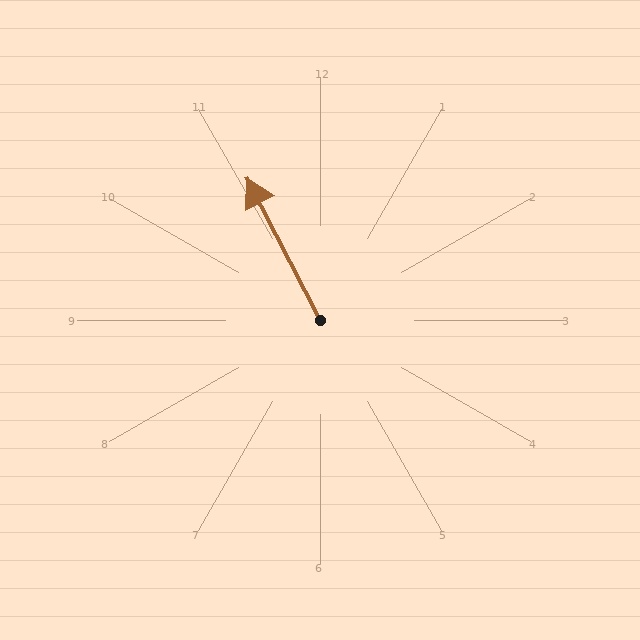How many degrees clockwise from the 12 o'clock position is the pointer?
Approximately 333 degrees.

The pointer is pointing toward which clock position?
Roughly 11 o'clock.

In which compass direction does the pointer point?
Northwest.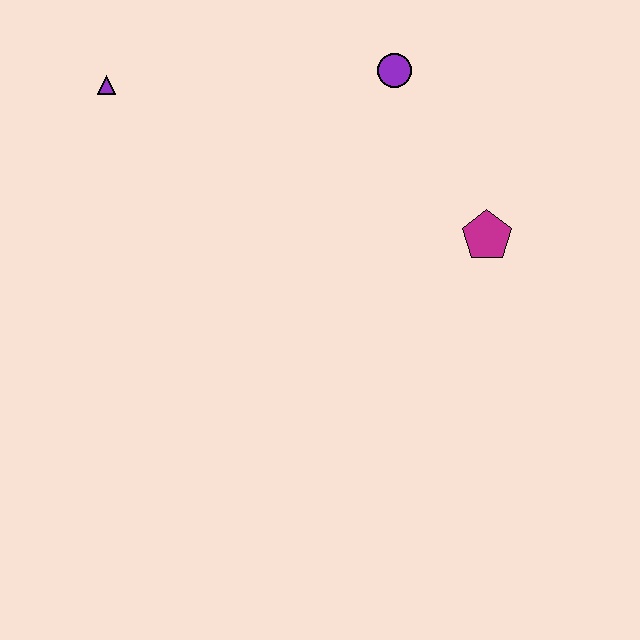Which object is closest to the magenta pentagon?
The purple circle is closest to the magenta pentagon.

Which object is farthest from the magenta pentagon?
The purple triangle is farthest from the magenta pentagon.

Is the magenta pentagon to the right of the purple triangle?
Yes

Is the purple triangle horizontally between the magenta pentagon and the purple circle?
No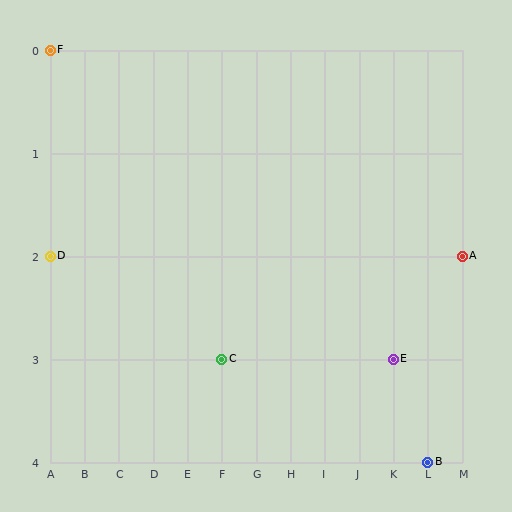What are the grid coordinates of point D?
Point D is at grid coordinates (A, 2).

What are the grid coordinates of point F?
Point F is at grid coordinates (A, 0).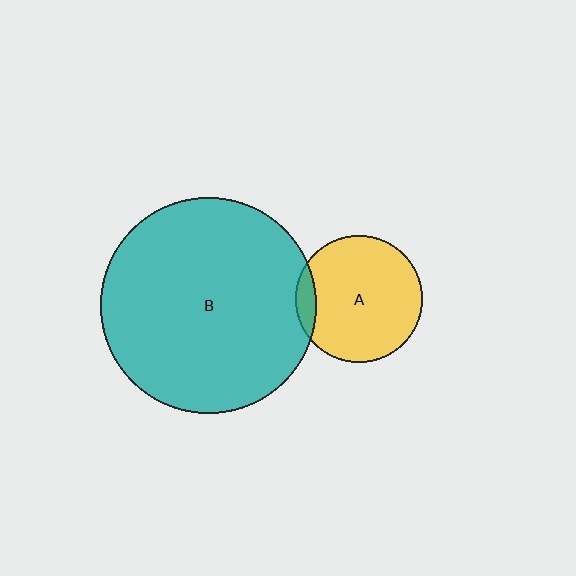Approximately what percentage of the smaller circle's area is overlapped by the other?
Approximately 10%.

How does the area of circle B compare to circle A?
Approximately 2.9 times.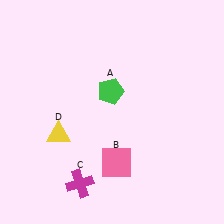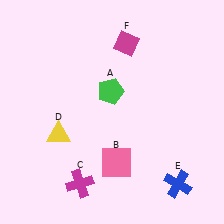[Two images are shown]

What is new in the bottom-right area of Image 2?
A blue cross (E) was added in the bottom-right area of Image 2.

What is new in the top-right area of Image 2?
A magenta diamond (F) was added in the top-right area of Image 2.